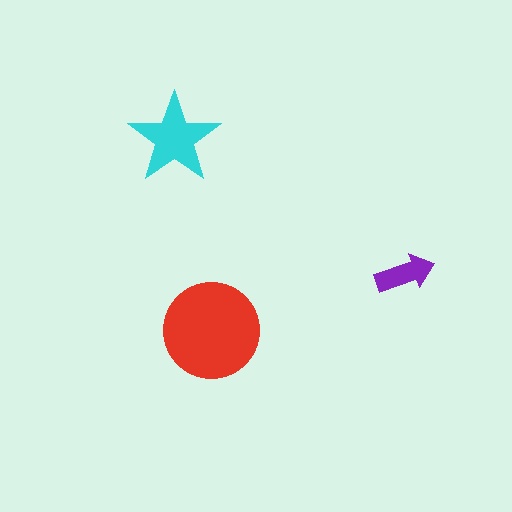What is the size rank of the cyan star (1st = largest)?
2nd.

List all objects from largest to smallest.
The red circle, the cyan star, the purple arrow.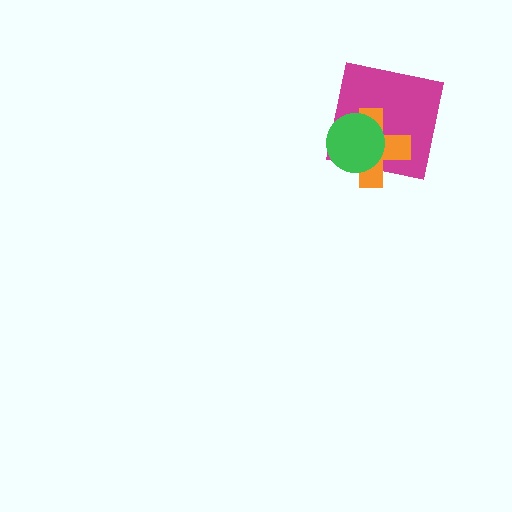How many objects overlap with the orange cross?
2 objects overlap with the orange cross.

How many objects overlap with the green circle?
2 objects overlap with the green circle.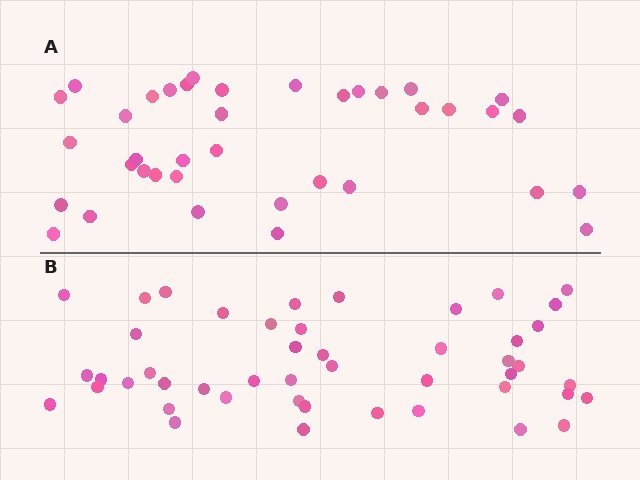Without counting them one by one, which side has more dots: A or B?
Region B (the bottom region) has more dots.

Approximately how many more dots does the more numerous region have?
Region B has roughly 8 or so more dots than region A.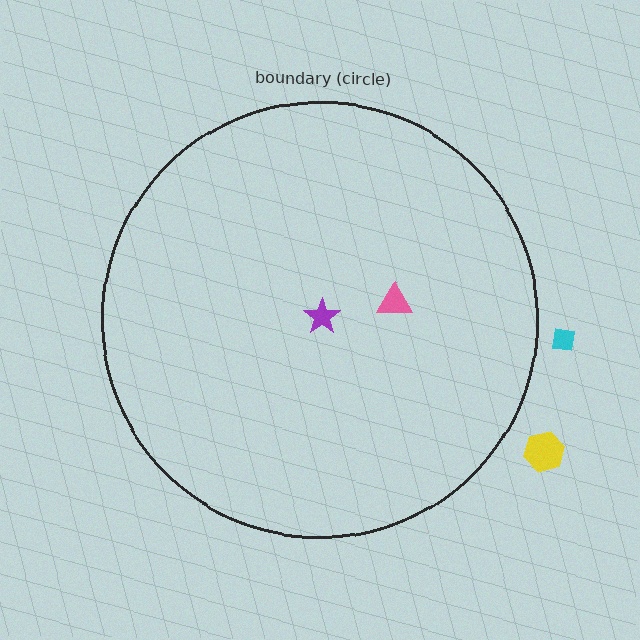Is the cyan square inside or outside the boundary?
Outside.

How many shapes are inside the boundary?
2 inside, 2 outside.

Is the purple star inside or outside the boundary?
Inside.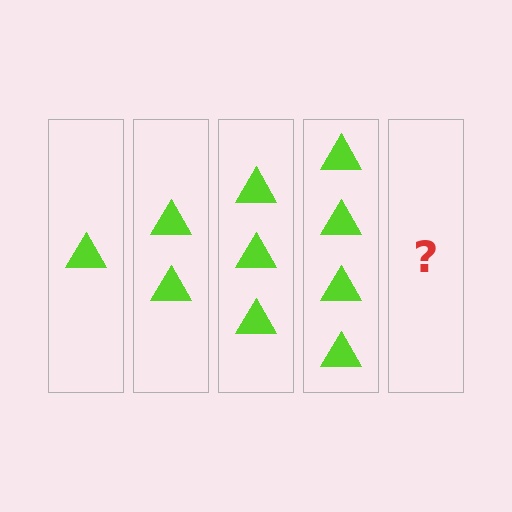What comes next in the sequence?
The next element should be 5 triangles.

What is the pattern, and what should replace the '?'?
The pattern is that each step adds one more triangle. The '?' should be 5 triangles.